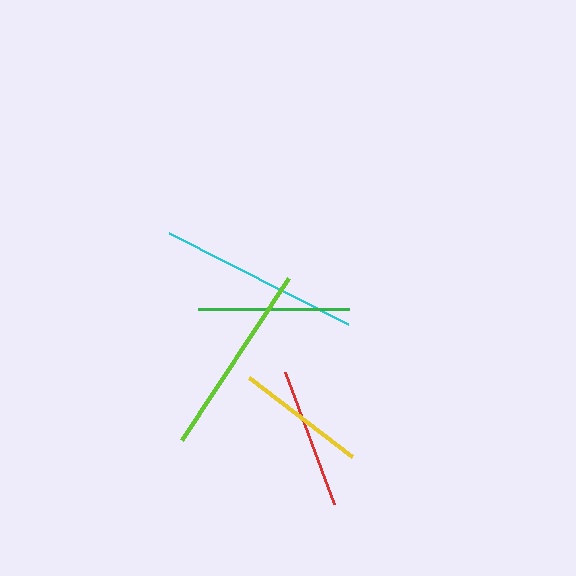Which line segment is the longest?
The cyan line is the longest at approximately 201 pixels.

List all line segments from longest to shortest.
From longest to shortest: cyan, lime, green, red, yellow.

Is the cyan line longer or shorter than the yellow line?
The cyan line is longer than the yellow line.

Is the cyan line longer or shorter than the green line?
The cyan line is longer than the green line.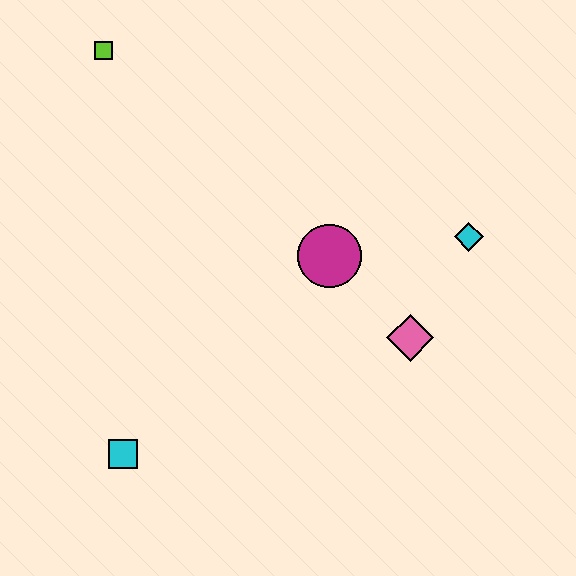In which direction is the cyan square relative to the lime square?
The cyan square is below the lime square.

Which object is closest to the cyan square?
The magenta circle is closest to the cyan square.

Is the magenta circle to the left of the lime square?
No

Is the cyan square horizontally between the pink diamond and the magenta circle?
No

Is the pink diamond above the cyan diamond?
No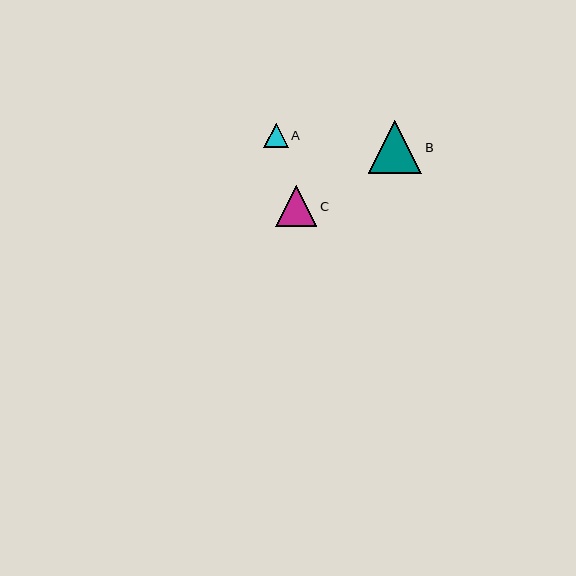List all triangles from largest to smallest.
From largest to smallest: B, C, A.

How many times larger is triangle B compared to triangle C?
Triangle B is approximately 1.3 times the size of triangle C.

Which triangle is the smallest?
Triangle A is the smallest with a size of approximately 24 pixels.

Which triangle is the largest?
Triangle B is the largest with a size of approximately 53 pixels.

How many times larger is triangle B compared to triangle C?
Triangle B is approximately 1.3 times the size of triangle C.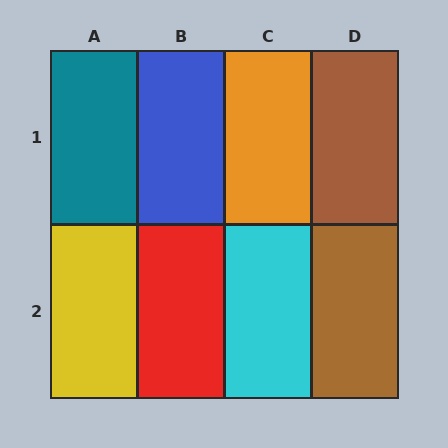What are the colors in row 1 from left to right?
Teal, blue, orange, brown.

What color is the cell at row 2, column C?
Cyan.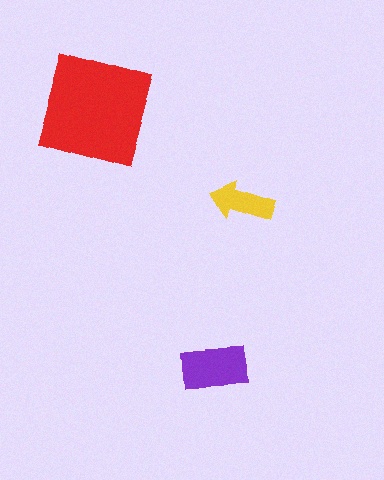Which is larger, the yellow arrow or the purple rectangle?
The purple rectangle.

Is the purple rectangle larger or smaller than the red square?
Smaller.